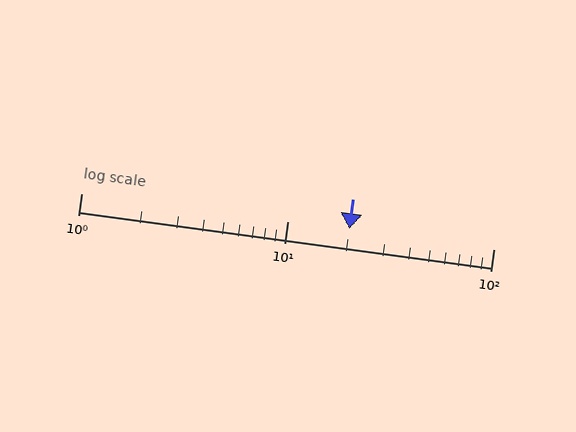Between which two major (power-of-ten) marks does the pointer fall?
The pointer is between 10 and 100.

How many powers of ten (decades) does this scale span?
The scale spans 2 decades, from 1 to 100.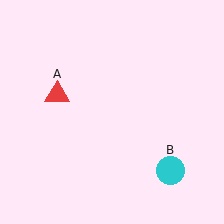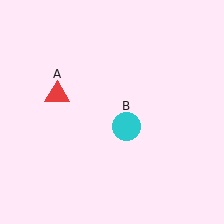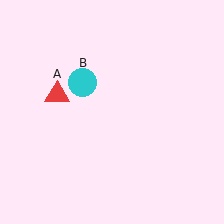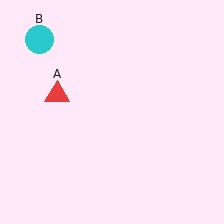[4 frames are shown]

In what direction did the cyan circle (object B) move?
The cyan circle (object B) moved up and to the left.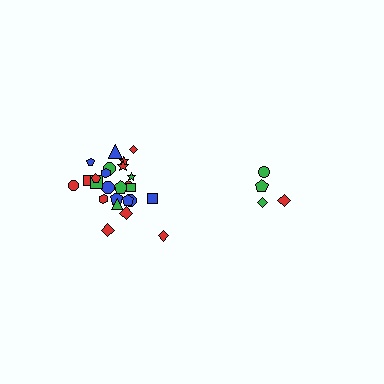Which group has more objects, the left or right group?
The left group.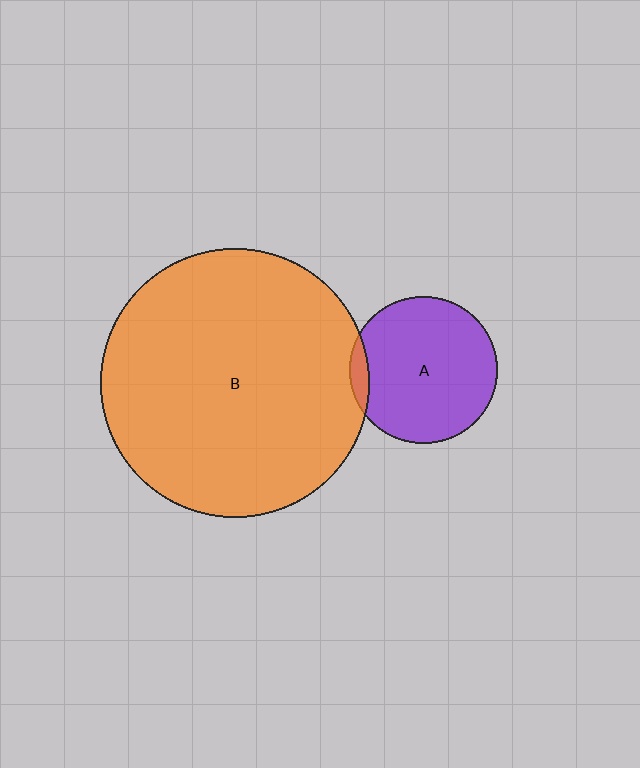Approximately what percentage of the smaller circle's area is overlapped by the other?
Approximately 5%.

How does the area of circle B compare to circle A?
Approximately 3.3 times.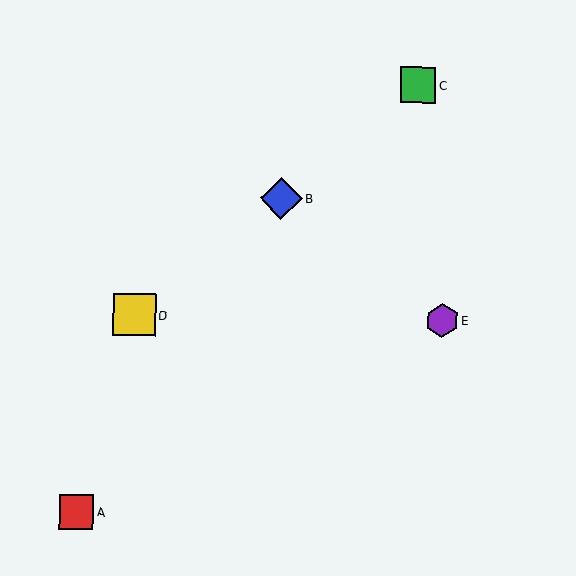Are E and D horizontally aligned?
Yes, both are at y≈320.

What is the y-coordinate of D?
Object D is at y≈315.